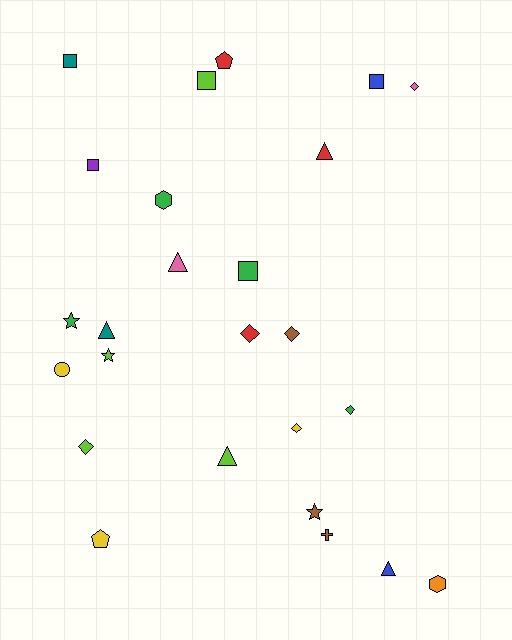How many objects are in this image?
There are 25 objects.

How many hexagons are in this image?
There are 2 hexagons.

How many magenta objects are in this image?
There are no magenta objects.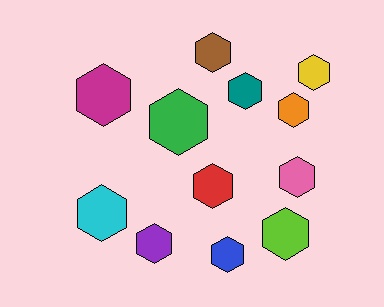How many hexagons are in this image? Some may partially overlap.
There are 12 hexagons.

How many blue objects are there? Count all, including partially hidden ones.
There is 1 blue object.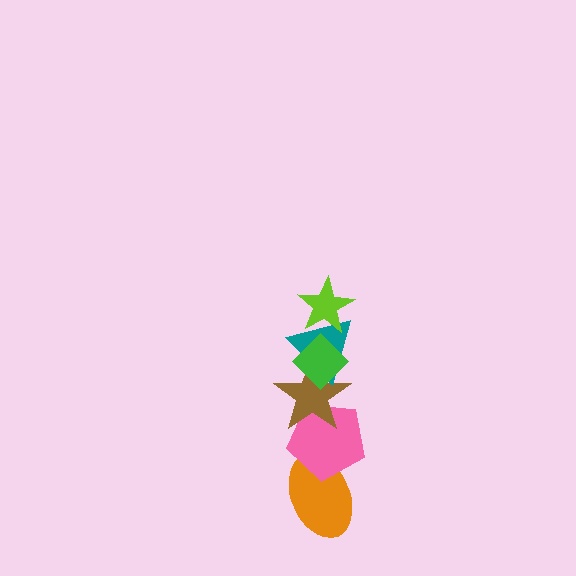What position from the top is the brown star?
The brown star is 4th from the top.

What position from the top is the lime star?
The lime star is 1st from the top.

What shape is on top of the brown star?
The teal triangle is on top of the brown star.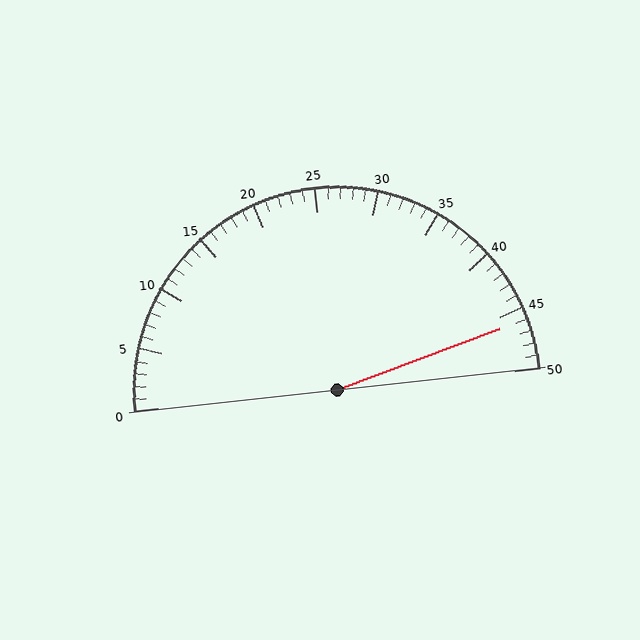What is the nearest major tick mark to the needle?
The nearest major tick mark is 45.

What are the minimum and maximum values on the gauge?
The gauge ranges from 0 to 50.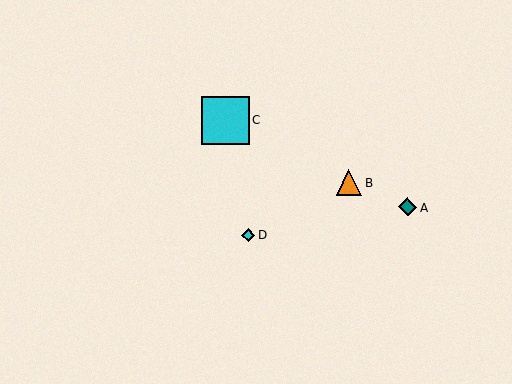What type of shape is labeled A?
Shape A is a teal diamond.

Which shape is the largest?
The cyan square (labeled C) is the largest.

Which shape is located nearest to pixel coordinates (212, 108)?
The cyan square (labeled C) at (226, 120) is nearest to that location.